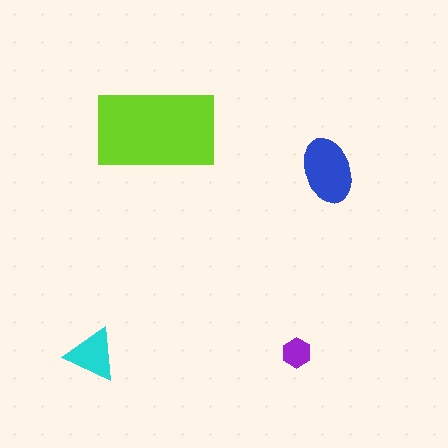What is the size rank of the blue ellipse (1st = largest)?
2nd.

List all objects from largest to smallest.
The lime rectangle, the blue ellipse, the cyan triangle, the purple hexagon.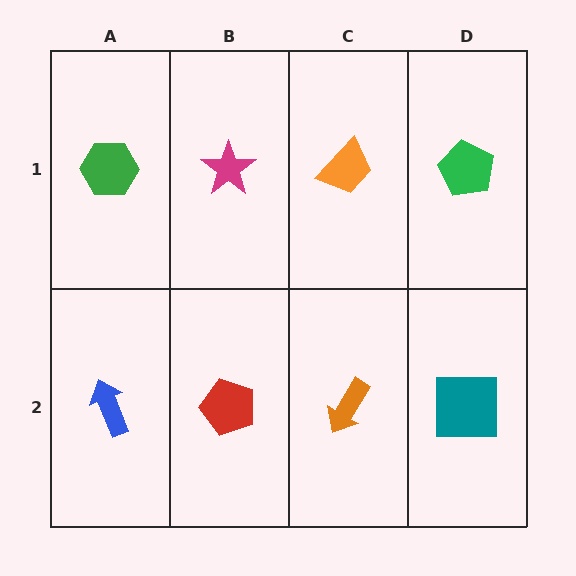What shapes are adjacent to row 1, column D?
A teal square (row 2, column D), an orange trapezoid (row 1, column C).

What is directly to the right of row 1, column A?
A magenta star.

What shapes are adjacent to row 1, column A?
A blue arrow (row 2, column A), a magenta star (row 1, column B).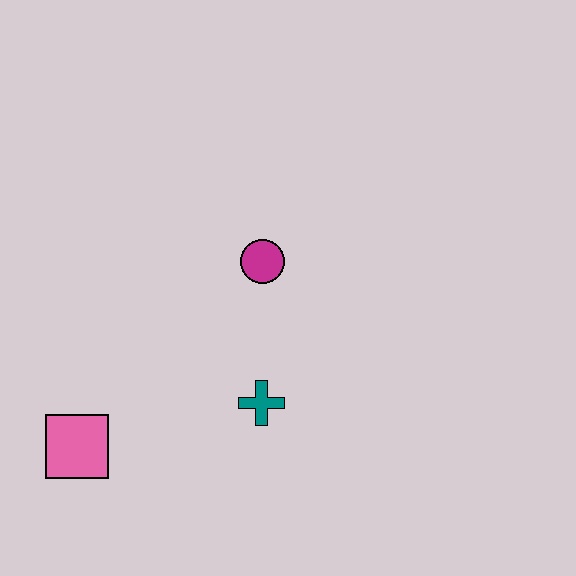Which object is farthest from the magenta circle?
The pink square is farthest from the magenta circle.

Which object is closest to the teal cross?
The magenta circle is closest to the teal cross.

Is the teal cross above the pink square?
Yes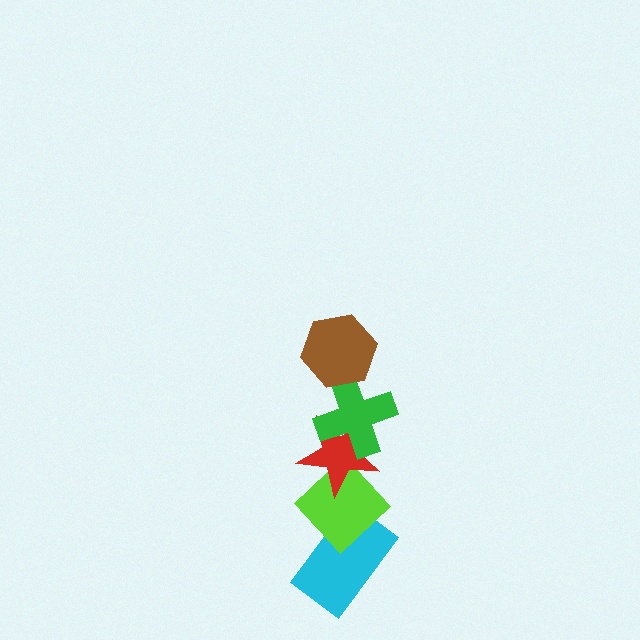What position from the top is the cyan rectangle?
The cyan rectangle is 5th from the top.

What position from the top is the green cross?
The green cross is 2nd from the top.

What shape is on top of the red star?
The green cross is on top of the red star.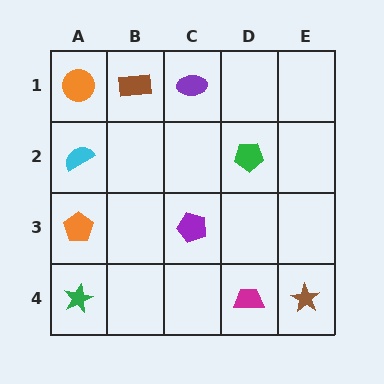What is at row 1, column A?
An orange circle.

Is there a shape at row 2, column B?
No, that cell is empty.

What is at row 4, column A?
A green star.